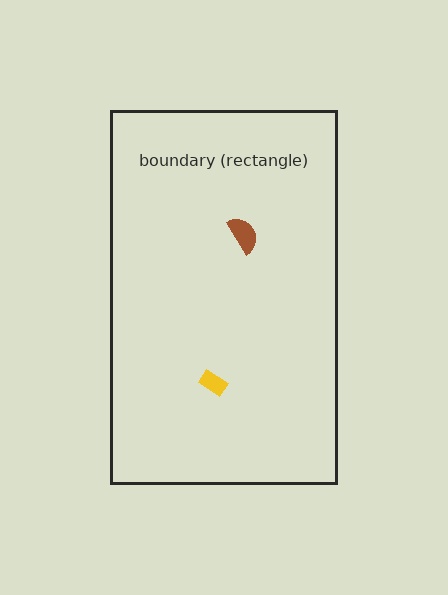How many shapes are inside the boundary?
2 inside, 0 outside.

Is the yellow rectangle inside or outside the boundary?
Inside.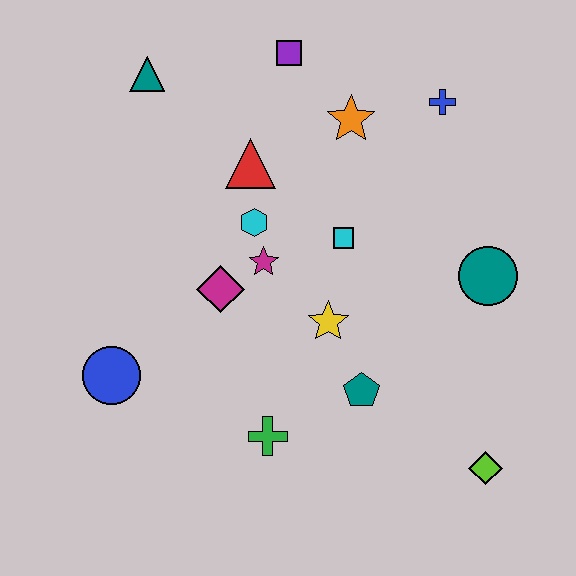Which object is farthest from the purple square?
The lime diamond is farthest from the purple square.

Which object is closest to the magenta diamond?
The magenta star is closest to the magenta diamond.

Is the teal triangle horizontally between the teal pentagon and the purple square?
No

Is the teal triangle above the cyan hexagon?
Yes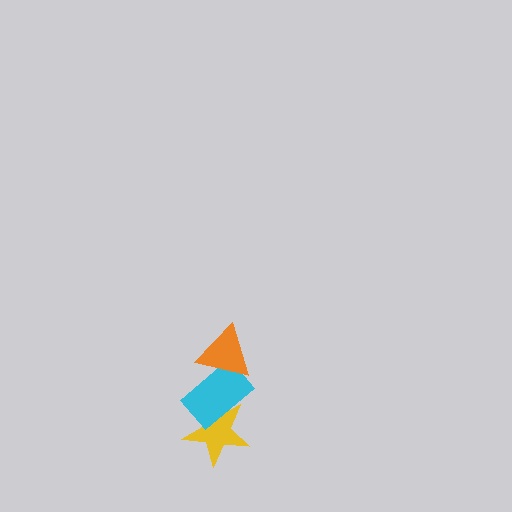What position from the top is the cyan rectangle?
The cyan rectangle is 2nd from the top.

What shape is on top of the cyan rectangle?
The orange triangle is on top of the cyan rectangle.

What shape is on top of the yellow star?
The cyan rectangle is on top of the yellow star.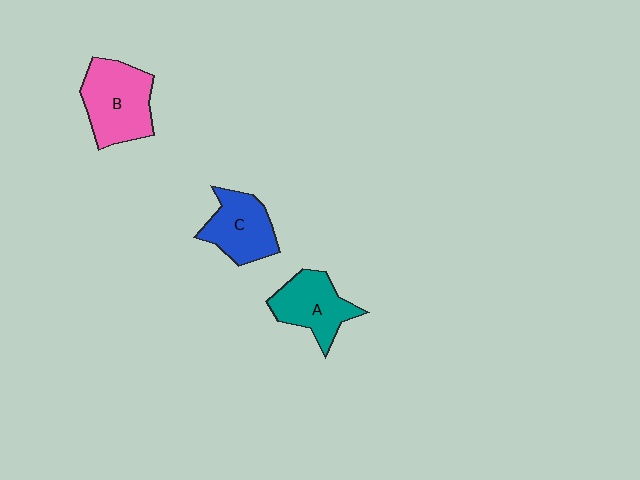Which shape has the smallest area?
Shape C (blue).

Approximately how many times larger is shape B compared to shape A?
Approximately 1.3 times.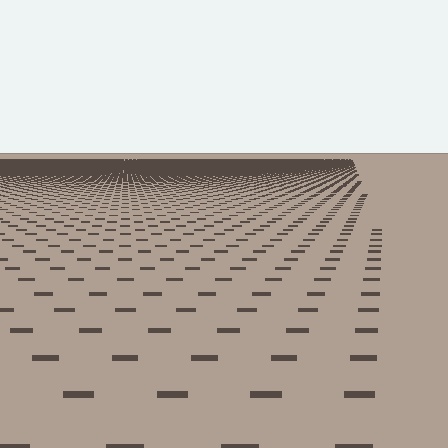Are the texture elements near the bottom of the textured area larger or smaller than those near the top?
Larger. Near the bottom, elements are closer to the viewer and appear at a bigger on-screen size.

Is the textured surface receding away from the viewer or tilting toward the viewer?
The surface is receding away from the viewer. Texture elements get smaller and denser toward the top.